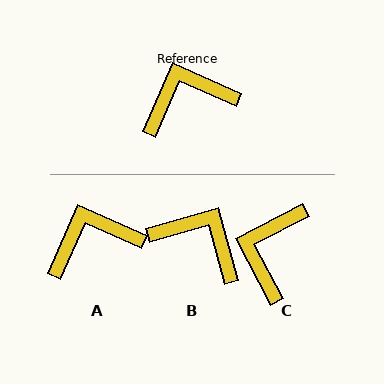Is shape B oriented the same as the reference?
No, it is off by about 50 degrees.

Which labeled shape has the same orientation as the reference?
A.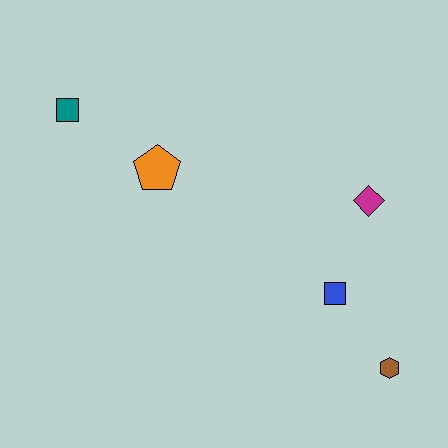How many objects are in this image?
There are 5 objects.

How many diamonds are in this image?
There is 1 diamond.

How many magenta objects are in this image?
There is 1 magenta object.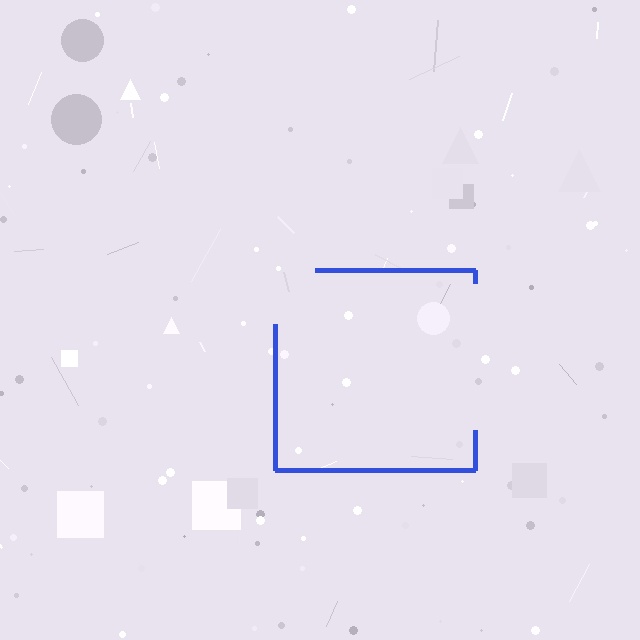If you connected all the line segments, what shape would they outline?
They would outline a square.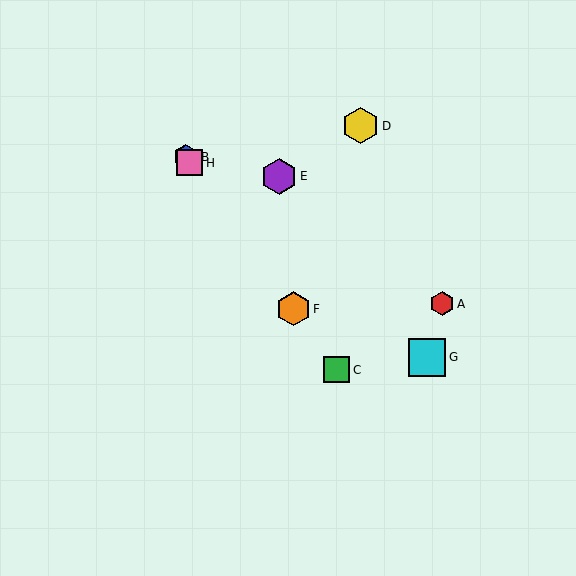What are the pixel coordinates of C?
Object C is at (336, 370).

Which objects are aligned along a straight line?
Objects B, C, F, H are aligned along a straight line.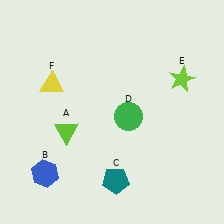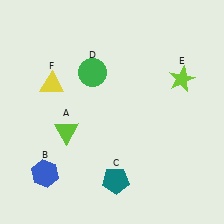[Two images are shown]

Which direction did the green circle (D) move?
The green circle (D) moved up.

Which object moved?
The green circle (D) moved up.